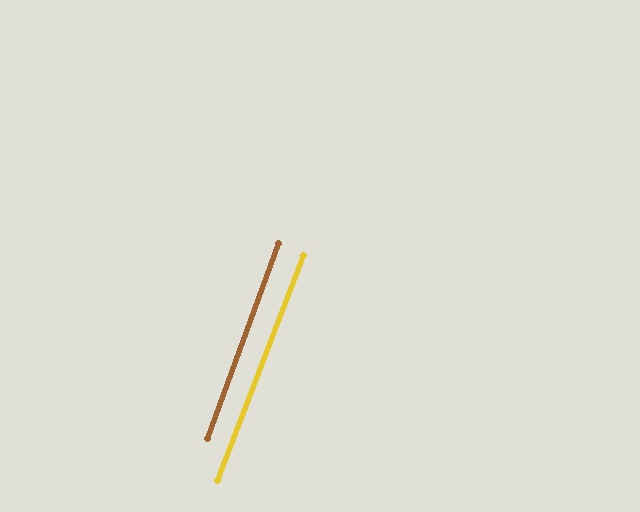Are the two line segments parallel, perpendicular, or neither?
Parallel — their directions differ by only 1.0°.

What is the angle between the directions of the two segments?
Approximately 1 degree.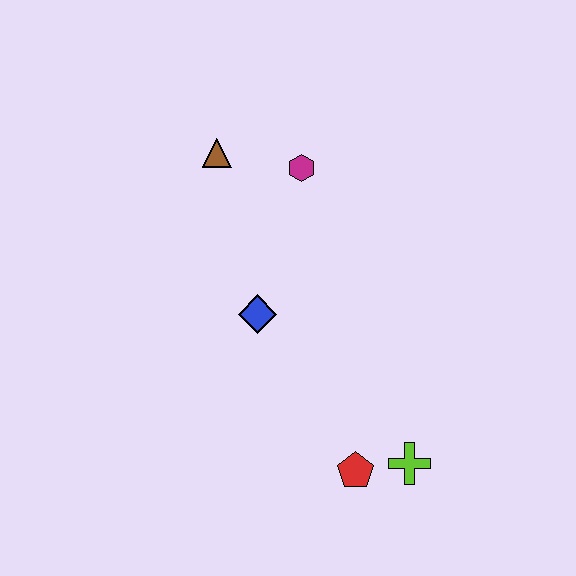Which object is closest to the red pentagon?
The lime cross is closest to the red pentagon.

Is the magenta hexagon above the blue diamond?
Yes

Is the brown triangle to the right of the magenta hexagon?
No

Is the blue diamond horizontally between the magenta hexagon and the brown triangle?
Yes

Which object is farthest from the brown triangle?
The lime cross is farthest from the brown triangle.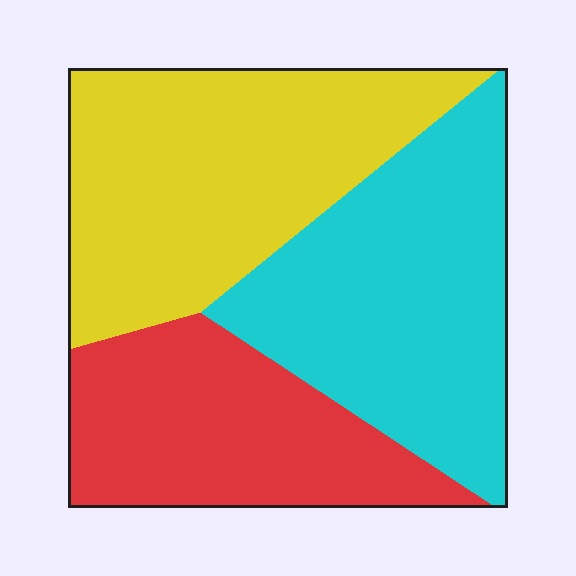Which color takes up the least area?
Red, at roughly 25%.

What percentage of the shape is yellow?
Yellow covers about 35% of the shape.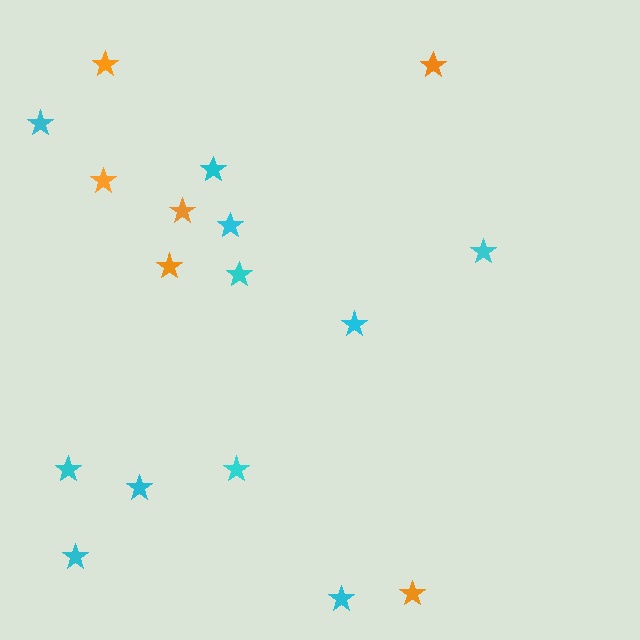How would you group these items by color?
There are 2 groups: one group of cyan stars (11) and one group of orange stars (6).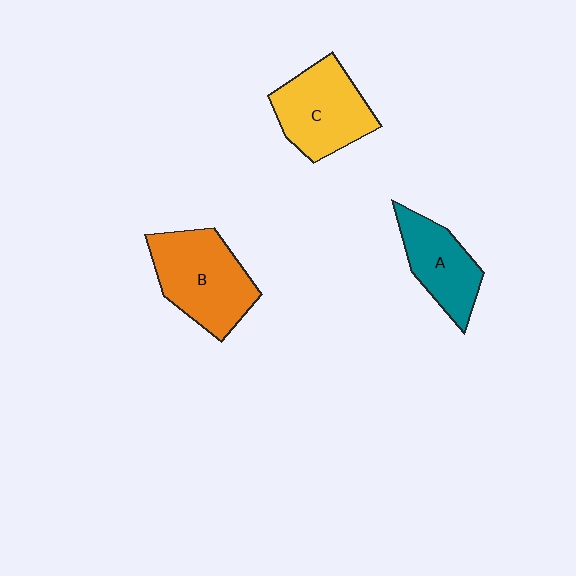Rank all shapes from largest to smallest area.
From largest to smallest: B (orange), C (yellow), A (teal).